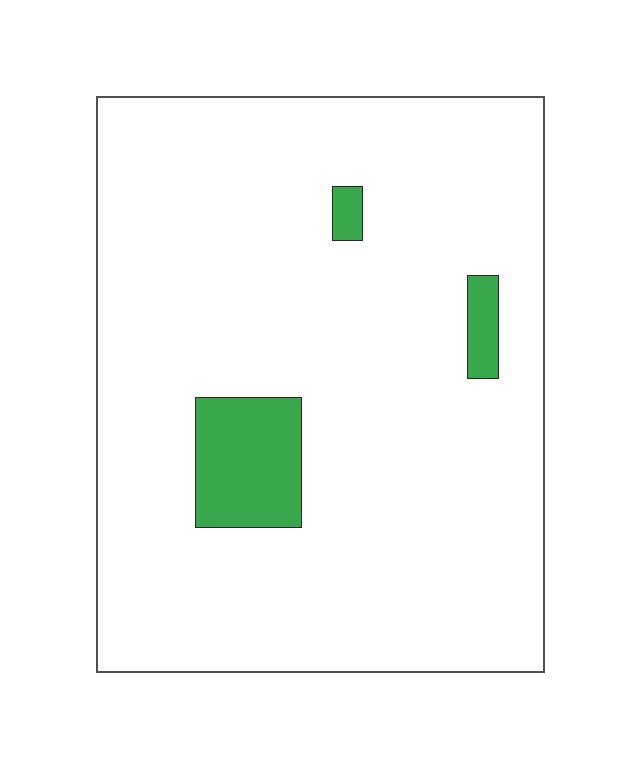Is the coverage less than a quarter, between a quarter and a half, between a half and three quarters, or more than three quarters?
Less than a quarter.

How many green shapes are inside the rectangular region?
3.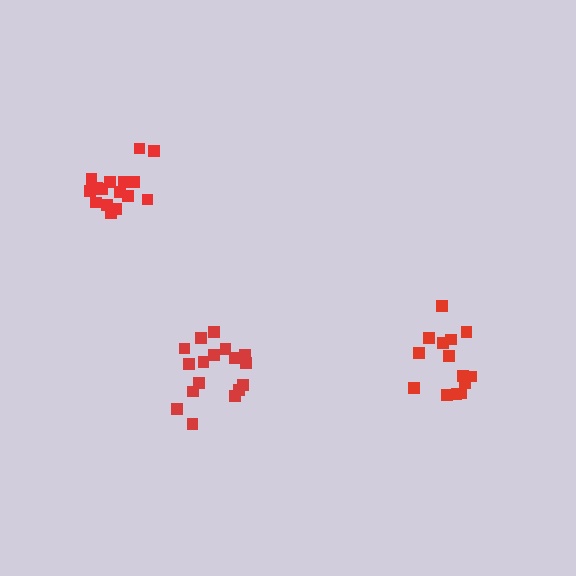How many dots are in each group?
Group 1: 14 dots, Group 2: 18 dots, Group 3: 17 dots (49 total).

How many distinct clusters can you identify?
There are 3 distinct clusters.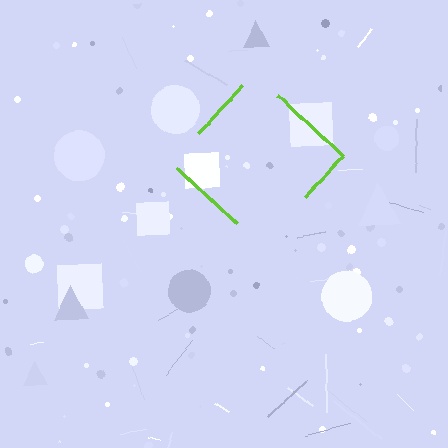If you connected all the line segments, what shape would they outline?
They would outline a diamond.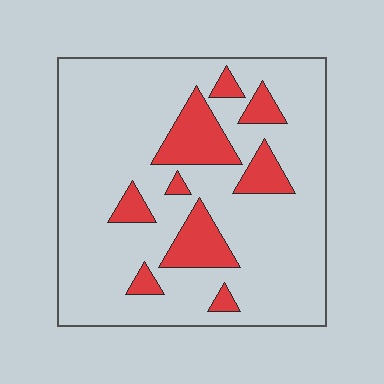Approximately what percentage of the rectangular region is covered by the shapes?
Approximately 20%.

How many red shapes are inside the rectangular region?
9.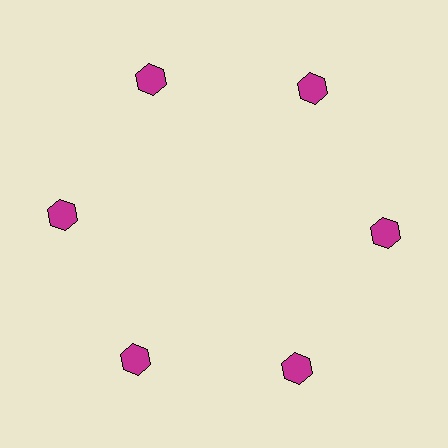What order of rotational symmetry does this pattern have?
This pattern has 6-fold rotational symmetry.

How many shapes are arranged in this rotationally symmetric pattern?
There are 6 shapes, arranged in 6 groups of 1.